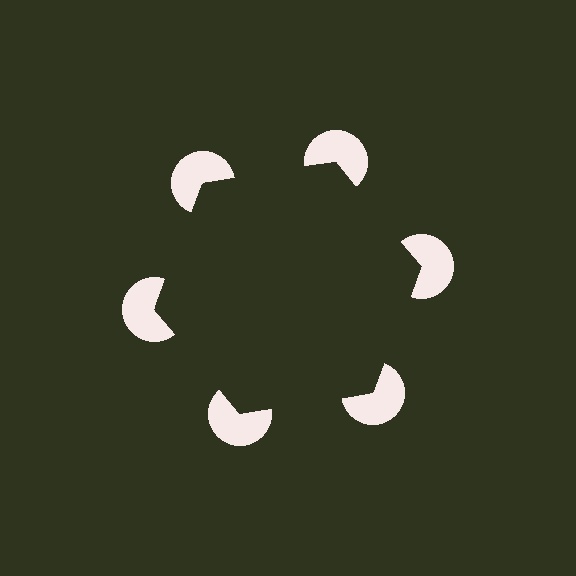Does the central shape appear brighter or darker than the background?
It typically appears slightly darker than the background, even though no actual brightness change is drawn.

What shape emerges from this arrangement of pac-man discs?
An illusory hexagon — its edges are inferred from the aligned wedge cuts in the pac-man discs, not physically drawn.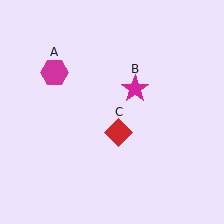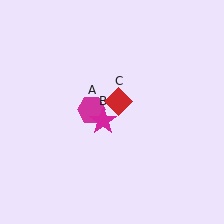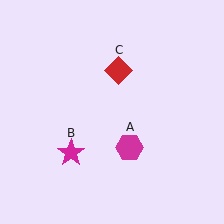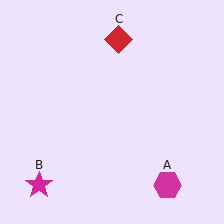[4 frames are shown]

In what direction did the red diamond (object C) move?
The red diamond (object C) moved up.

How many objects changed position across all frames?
3 objects changed position: magenta hexagon (object A), magenta star (object B), red diamond (object C).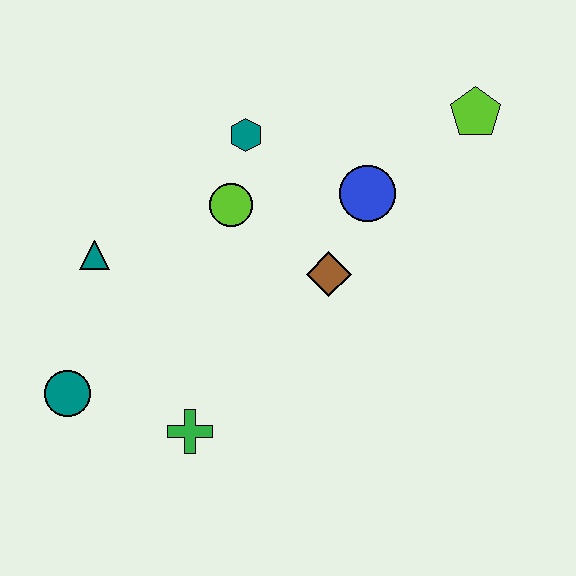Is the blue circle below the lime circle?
No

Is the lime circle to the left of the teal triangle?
No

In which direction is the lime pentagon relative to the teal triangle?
The lime pentagon is to the right of the teal triangle.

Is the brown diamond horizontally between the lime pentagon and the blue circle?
No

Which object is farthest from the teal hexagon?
The teal circle is farthest from the teal hexagon.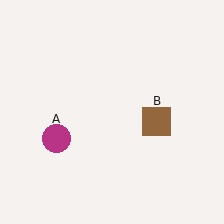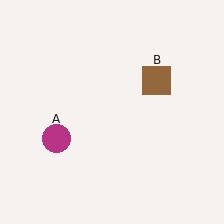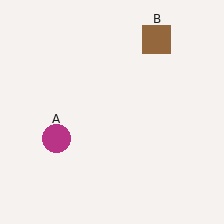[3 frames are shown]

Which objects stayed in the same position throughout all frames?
Magenta circle (object A) remained stationary.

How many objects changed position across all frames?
1 object changed position: brown square (object B).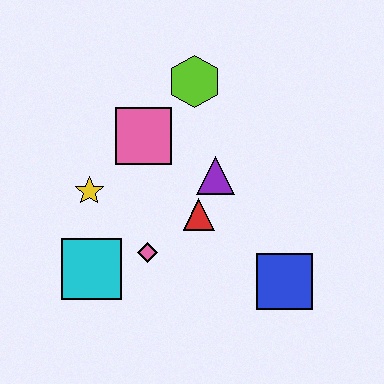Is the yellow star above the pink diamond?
Yes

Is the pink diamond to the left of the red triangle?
Yes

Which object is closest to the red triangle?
The purple triangle is closest to the red triangle.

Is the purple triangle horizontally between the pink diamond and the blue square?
Yes